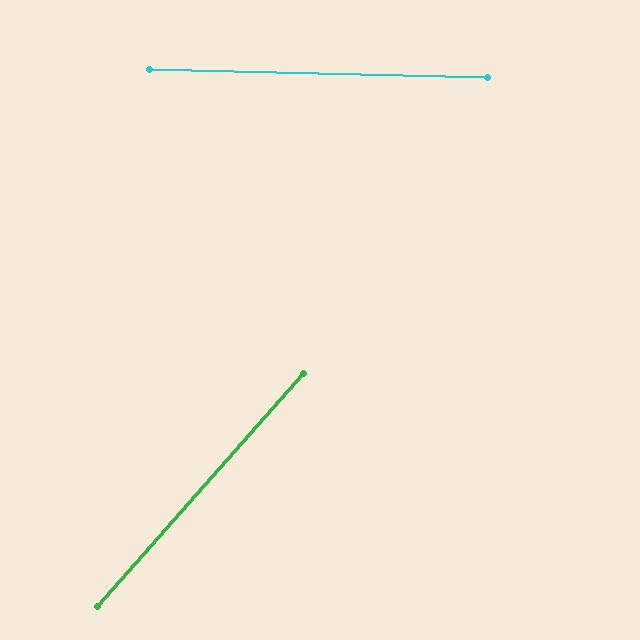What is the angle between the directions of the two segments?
Approximately 50 degrees.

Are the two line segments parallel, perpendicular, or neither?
Neither parallel nor perpendicular — they differ by about 50°.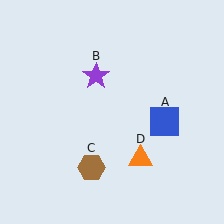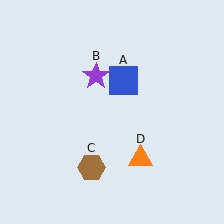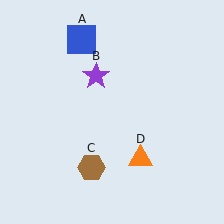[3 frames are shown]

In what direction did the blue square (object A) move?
The blue square (object A) moved up and to the left.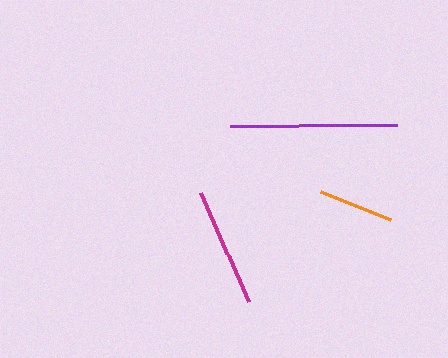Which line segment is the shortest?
The orange line is the shortest at approximately 75 pixels.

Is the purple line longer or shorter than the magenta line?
The purple line is longer than the magenta line.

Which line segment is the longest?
The purple line is the longest at approximately 167 pixels.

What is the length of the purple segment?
The purple segment is approximately 167 pixels long.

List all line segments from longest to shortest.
From longest to shortest: purple, magenta, orange.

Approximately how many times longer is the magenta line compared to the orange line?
The magenta line is approximately 1.6 times the length of the orange line.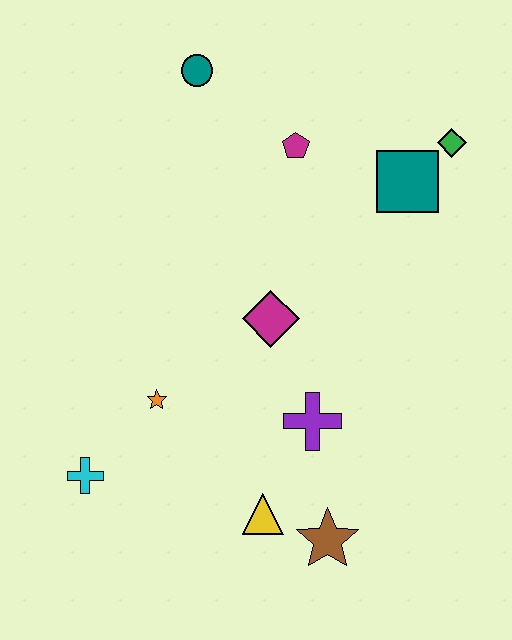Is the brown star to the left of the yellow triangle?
No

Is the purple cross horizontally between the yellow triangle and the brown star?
Yes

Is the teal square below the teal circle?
Yes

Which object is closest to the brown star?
The yellow triangle is closest to the brown star.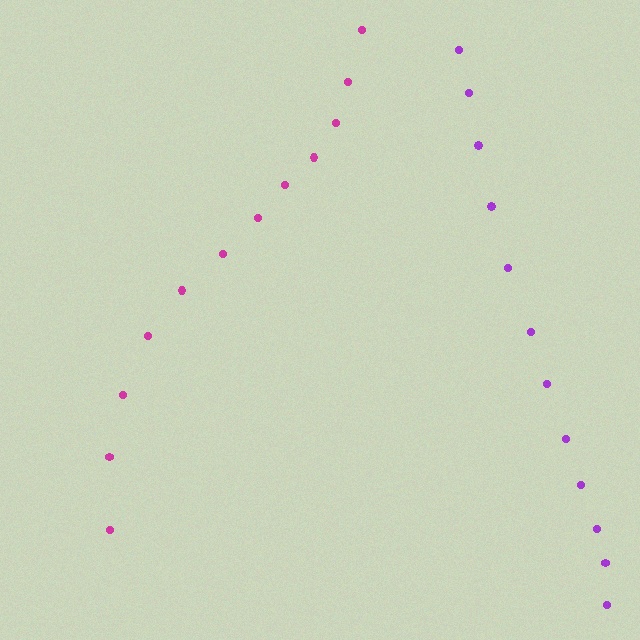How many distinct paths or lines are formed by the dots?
There are 2 distinct paths.